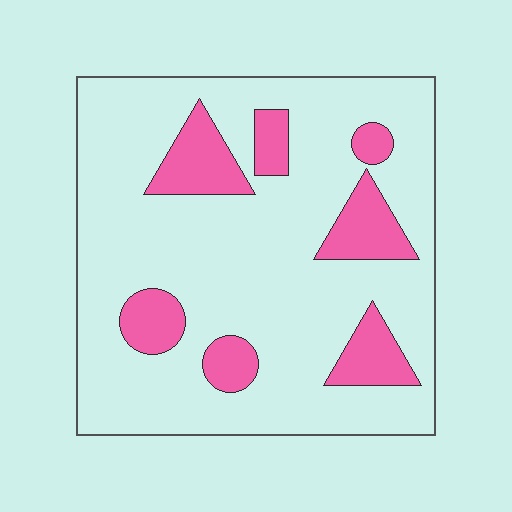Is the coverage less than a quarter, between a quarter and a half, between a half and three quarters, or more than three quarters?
Less than a quarter.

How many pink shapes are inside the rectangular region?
7.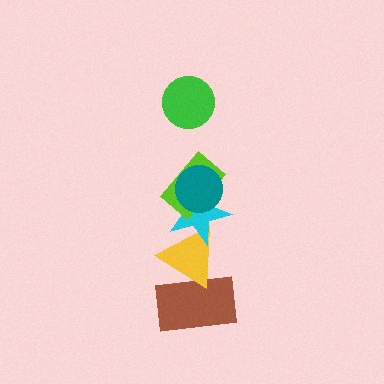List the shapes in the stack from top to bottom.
From top to bottom: the green circle, the teal circle, the lime rectangle, the cyan star, the yellow triangle, the brown rectangle.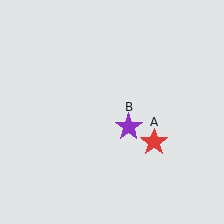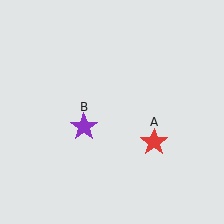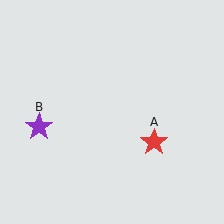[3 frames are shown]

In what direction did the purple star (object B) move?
The purple star (object B) moved left.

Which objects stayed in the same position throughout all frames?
Red star (object A) remained stationary.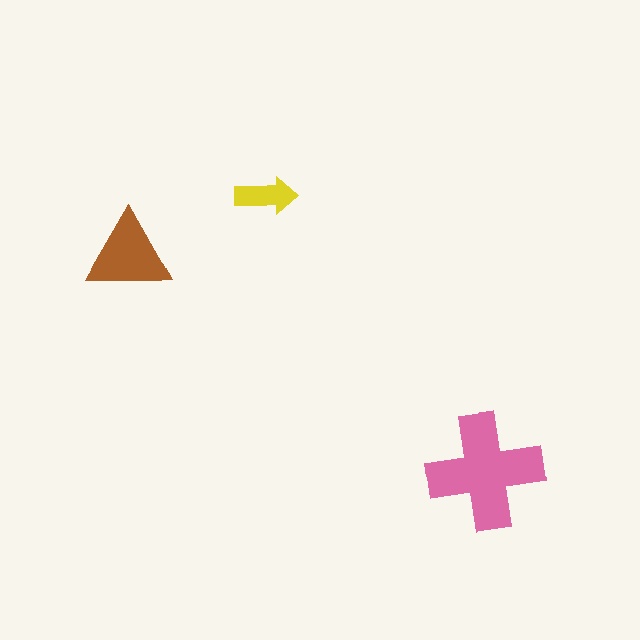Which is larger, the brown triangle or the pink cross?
The pink cross.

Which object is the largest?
The pink cross.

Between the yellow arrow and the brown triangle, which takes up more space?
The brown triangle.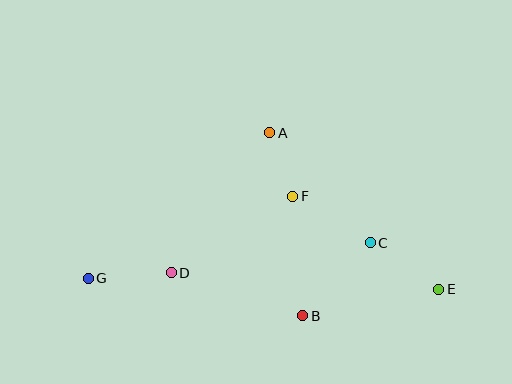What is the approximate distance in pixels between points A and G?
The distance between A and G is approximately 233 pixels.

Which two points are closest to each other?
Points A and F are closest to each other.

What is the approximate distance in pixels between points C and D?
The distance between C and D is approximately 202 pixels.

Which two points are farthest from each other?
Points E and G are farthest from each other.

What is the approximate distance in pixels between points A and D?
The distance between A and D is approximately 171 pixels.